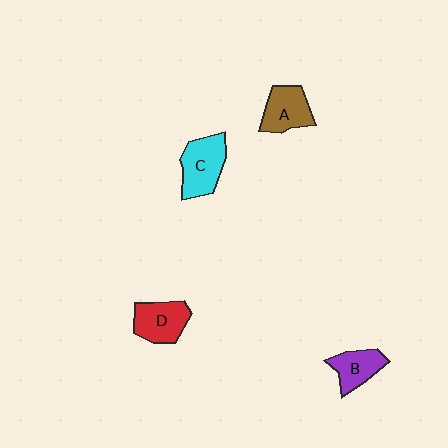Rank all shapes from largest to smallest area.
From largest to smallest: C (cyan), D (red), A (brown), B (purple).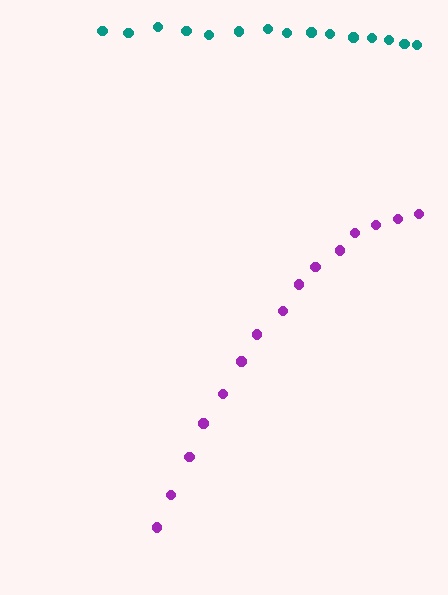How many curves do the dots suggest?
There are 2 distinct paths.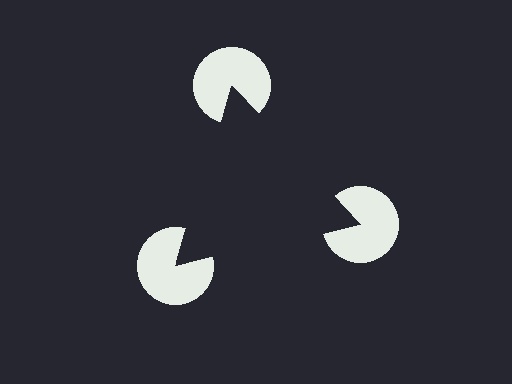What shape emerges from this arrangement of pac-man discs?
An illusory triangle — its edges are inferred from the aligned wedge cuts in the pac-man discs, not physically drawn.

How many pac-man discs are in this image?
There are 3 — one at each vertex of the illusory triangle.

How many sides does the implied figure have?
3 sides.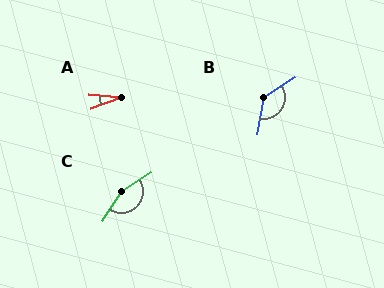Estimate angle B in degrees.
Approximately 132 degrees.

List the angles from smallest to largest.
A (26°), B (132°), C (154°).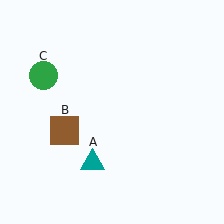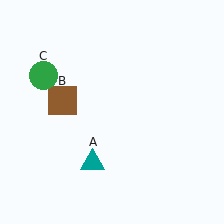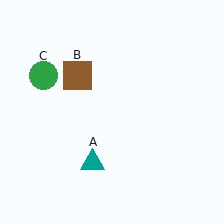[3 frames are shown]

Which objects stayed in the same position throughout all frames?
Teal triangle (object A) and green circle (object C) remained stationary.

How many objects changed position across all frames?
1 object changed position: brown square (object B).